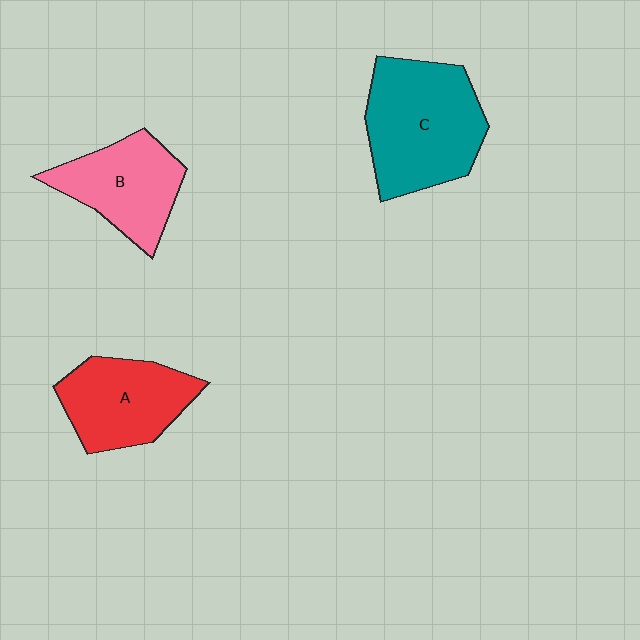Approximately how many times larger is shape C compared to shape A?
Approximately 1.4 times.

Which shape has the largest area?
Shape C (teal).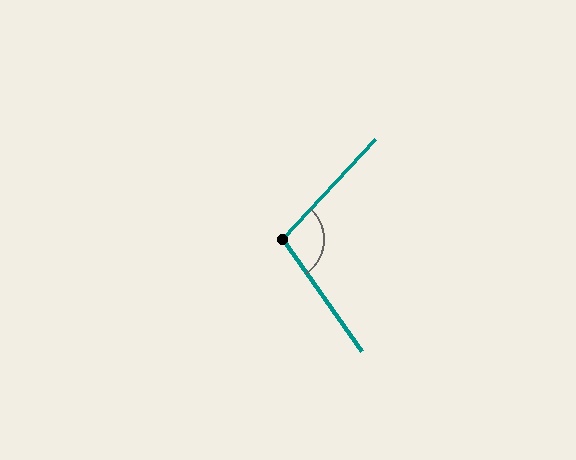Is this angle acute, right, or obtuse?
It is obtuse.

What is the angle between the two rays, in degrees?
Approximately 102 degrees.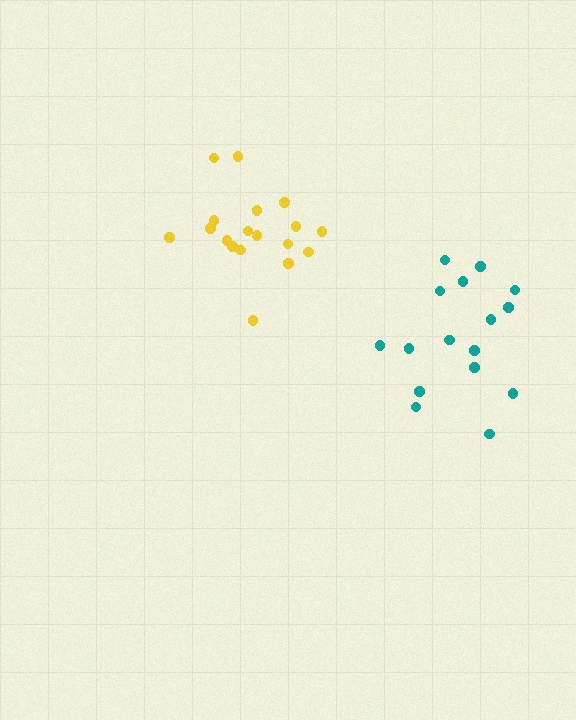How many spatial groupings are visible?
There are 2 spatial groupings.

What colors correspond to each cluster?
The clusters are colored: yellow, teal.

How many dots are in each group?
Group 1: 18 dots, Group 2: 16 dots (34 total).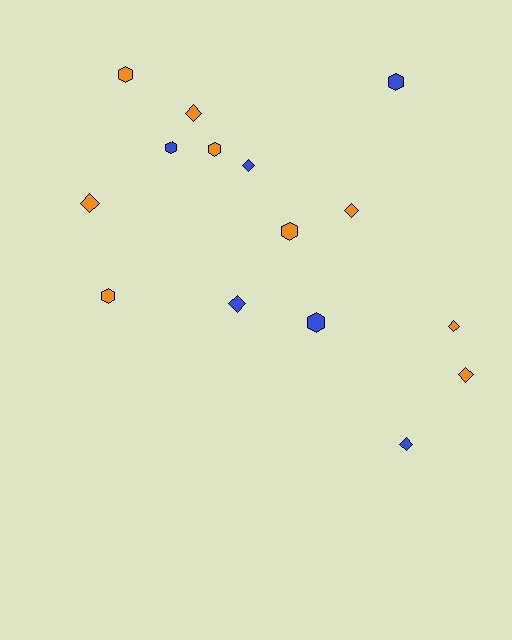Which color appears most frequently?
Orange, with 9 objects.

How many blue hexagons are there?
There are 3 blue hexagons.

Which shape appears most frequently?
Diamond, with 8 objects.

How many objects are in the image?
There are 15 objects.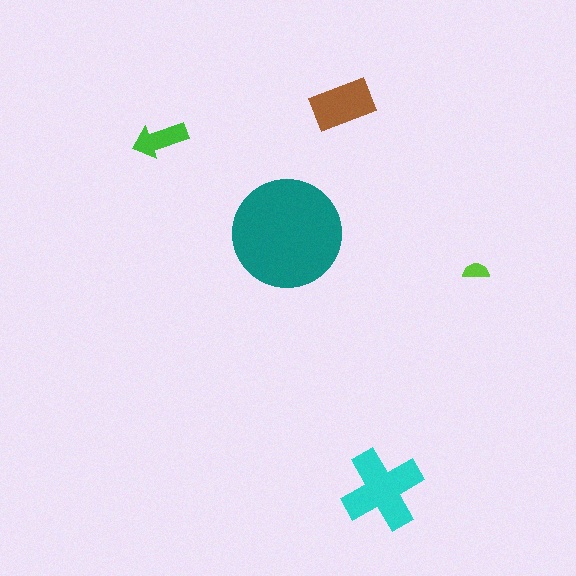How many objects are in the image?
There are 5 objects in the image.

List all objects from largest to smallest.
The teal circle, the cyan cross, the brown rectangle, the green arrow, the lime semicircle.